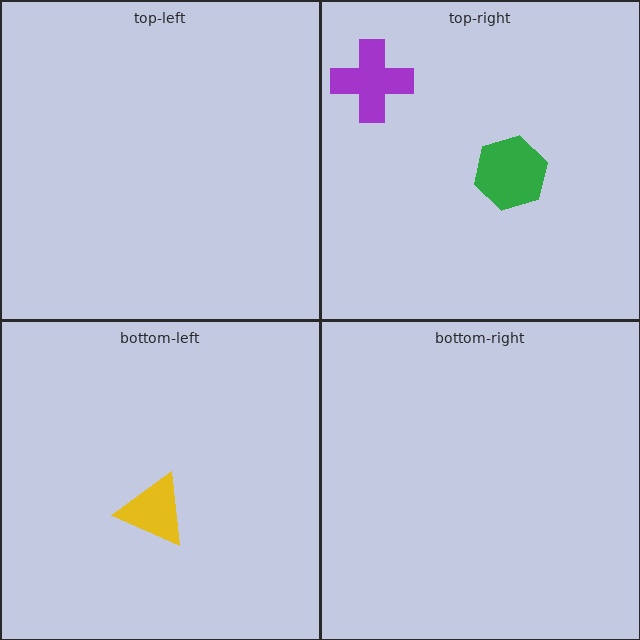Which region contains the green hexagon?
The top-right region.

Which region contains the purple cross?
The top-right region.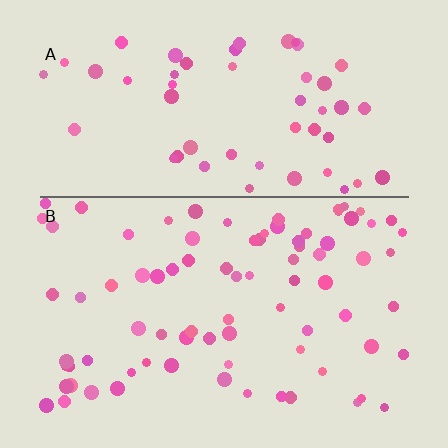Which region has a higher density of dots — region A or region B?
B (the bottom).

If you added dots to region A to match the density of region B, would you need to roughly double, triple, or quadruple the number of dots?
Approximately double.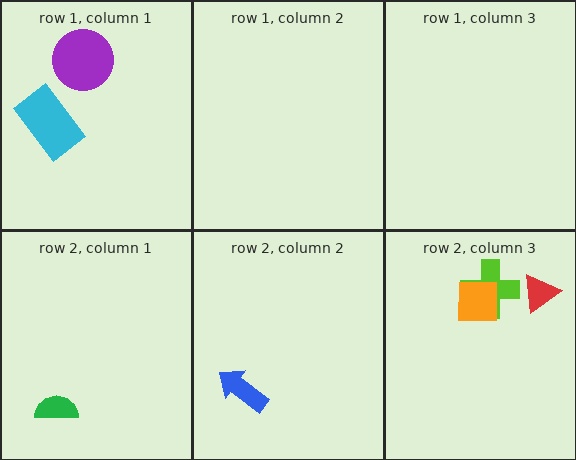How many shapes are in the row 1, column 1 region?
2.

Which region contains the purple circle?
The row 1, column 1 region.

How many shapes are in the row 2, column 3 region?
3.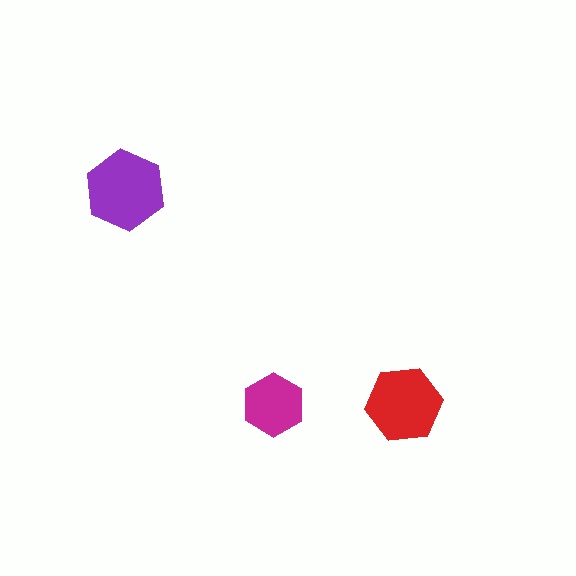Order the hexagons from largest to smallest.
the purple one, the red one, the magenta one.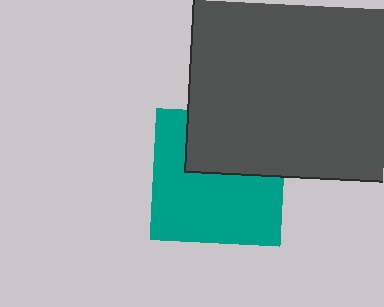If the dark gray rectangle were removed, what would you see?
You would see the complete teal square.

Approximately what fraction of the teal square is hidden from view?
Roughly 37% of the teal square is hidden behind the dark gray rectangle.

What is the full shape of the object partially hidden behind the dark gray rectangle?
The partially hidden object is a teal square.